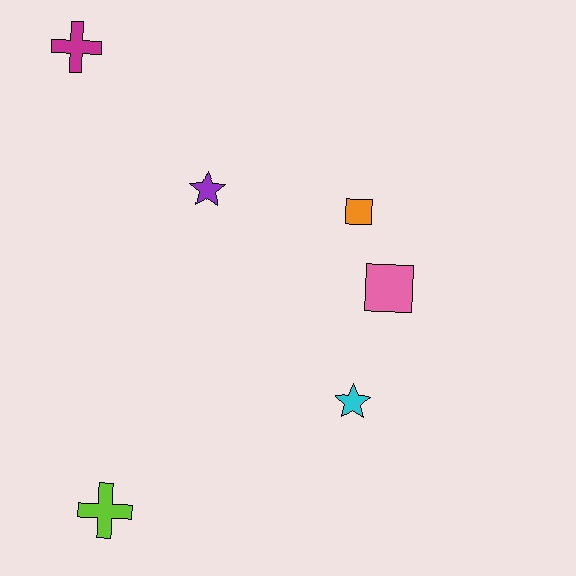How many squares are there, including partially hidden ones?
There are 2 squares.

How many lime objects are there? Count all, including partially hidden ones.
There is 1 lime object.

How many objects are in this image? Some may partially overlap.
There are 6 objects.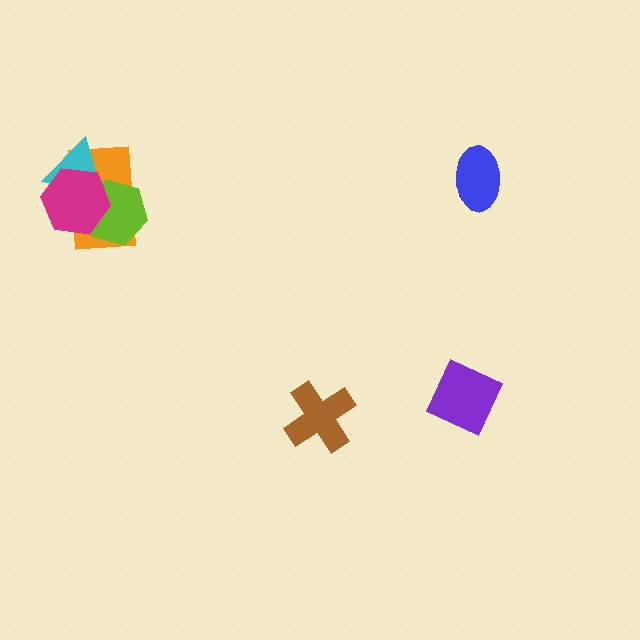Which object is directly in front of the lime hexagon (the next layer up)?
The cyan triangle is directly in front of the lime hexagon.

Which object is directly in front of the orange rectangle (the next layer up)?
The lime hexagon is directly in front of the orange rectangle.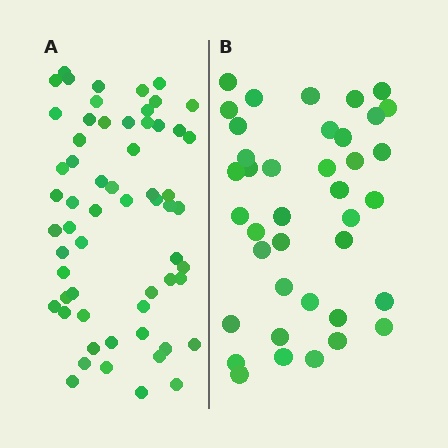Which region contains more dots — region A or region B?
Region A (the left region) has more dots.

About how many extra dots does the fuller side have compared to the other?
Region A has approximately 20 more dots than region B.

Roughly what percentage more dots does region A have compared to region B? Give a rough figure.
About 55% more.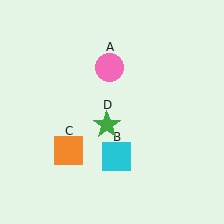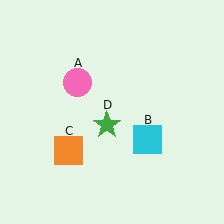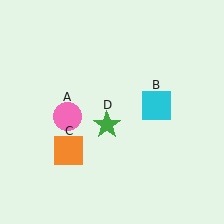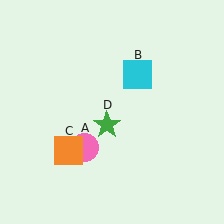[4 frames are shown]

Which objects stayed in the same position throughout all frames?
Orange square (object C) and green star (object D) remained stationary.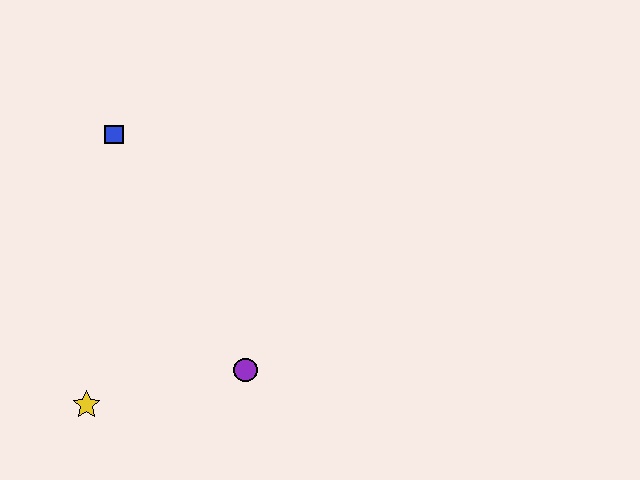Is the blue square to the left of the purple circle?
Yes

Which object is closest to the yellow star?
The purple circle is closest to the yellow star.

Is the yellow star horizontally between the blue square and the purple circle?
No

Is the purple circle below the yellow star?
No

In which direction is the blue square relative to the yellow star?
The blue square is above the yellow star.